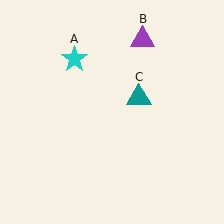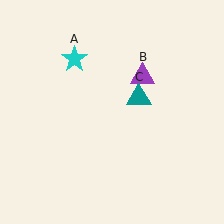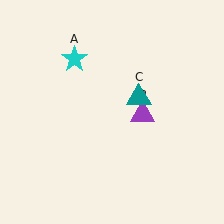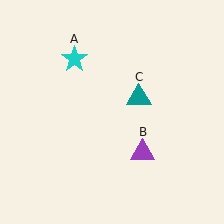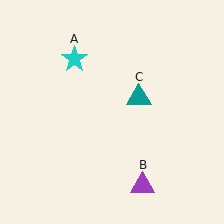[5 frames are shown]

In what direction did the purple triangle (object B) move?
The purple triangle (object B) moved down.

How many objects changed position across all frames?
1 object changed position: purple triangle (object B).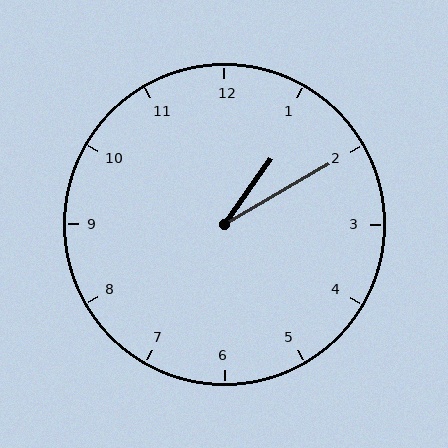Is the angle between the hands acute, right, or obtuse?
It is acute.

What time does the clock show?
1:10.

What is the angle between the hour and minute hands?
Approximately 25 degrees.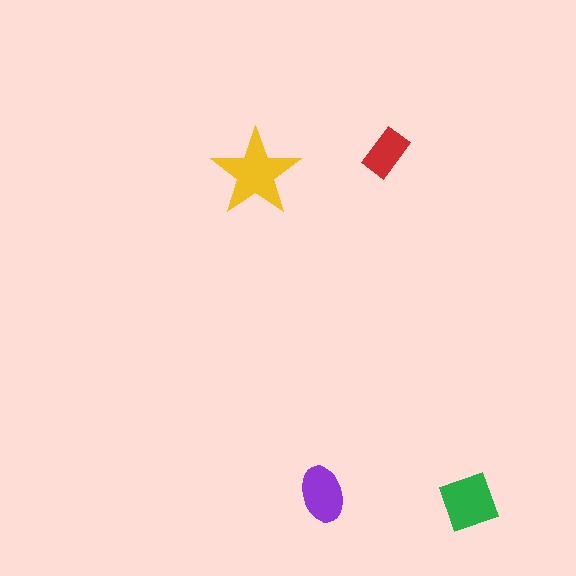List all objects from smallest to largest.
The red rectangle, the purple ellipse, the green diamond, the yellow star.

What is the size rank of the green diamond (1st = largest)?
2nd.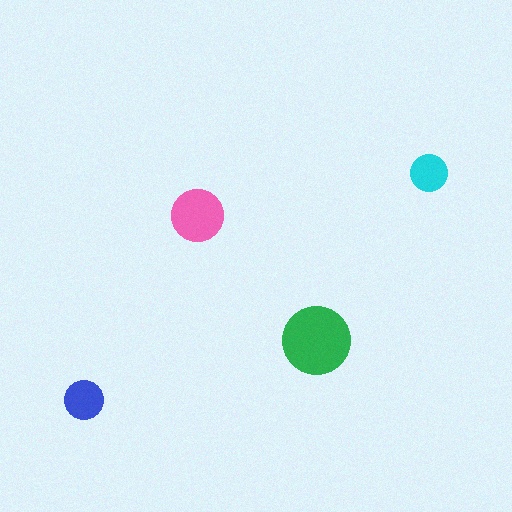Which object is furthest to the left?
The blue circle is leftmost.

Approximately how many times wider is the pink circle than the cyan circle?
About 1.5 times wider.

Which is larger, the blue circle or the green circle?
The green one.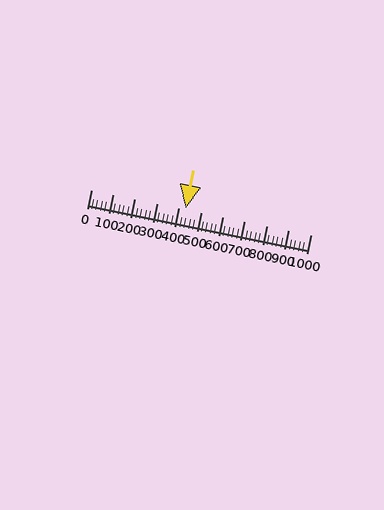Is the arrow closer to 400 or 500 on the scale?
The arrow is closer to 400.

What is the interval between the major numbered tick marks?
The major tick marks are spaced 100 units apart.